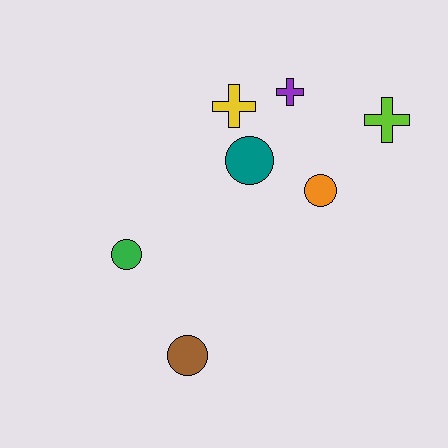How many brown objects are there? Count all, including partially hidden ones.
There is 1 brown object.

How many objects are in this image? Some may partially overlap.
There are 7 objects.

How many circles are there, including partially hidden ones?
There are 4 circles.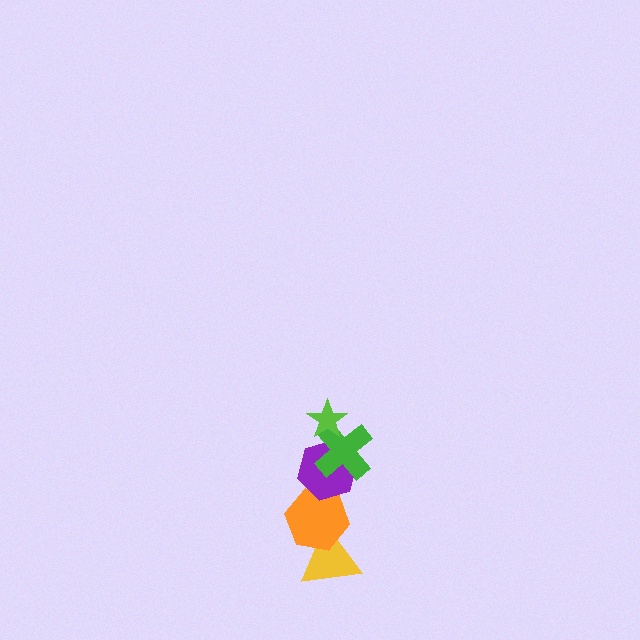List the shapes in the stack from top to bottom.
From top to bottom: the lime star, the green cross, the purple hexagon, the orange hexagon, the yellow triangle.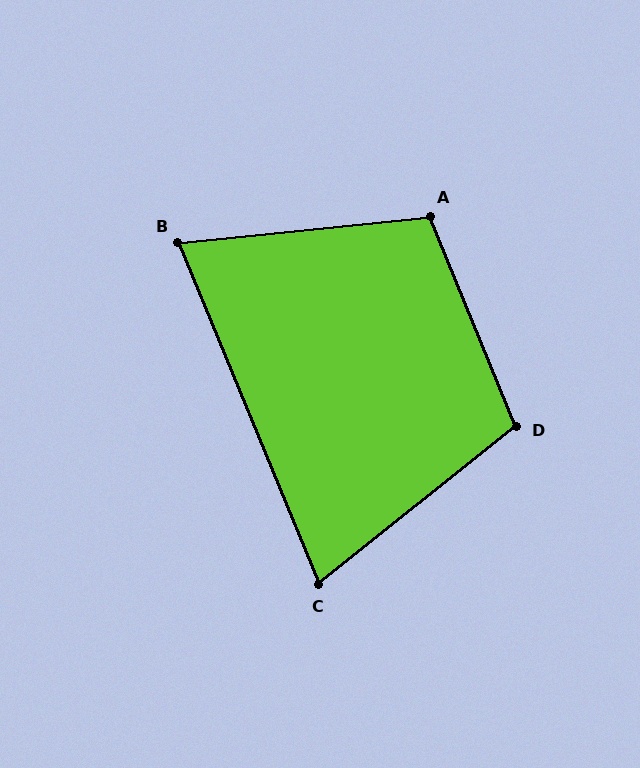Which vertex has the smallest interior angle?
B, at approximately 74 degrees.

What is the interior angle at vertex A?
Approximately 106 degrees (obtuse).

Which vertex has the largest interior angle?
D, at approximately 106 degrees.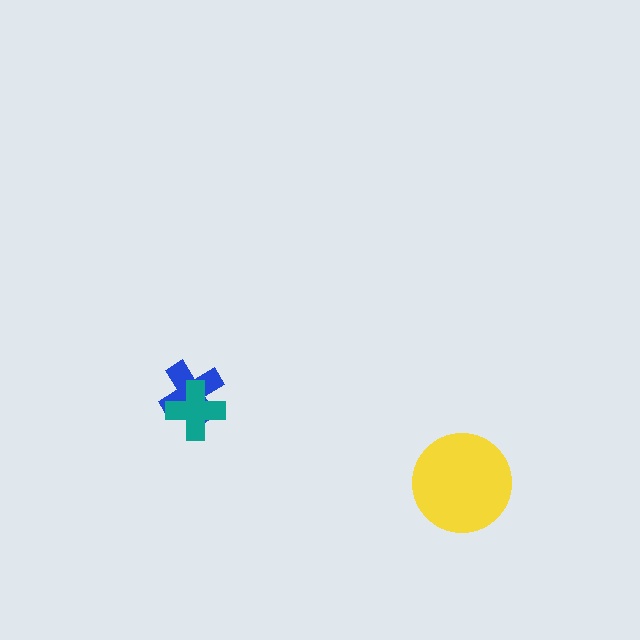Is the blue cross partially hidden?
Yes, it is partially covered by another shape.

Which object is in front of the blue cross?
The teal cross is in front of the blue cross.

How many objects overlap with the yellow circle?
0 objects overlap with the yellow circle.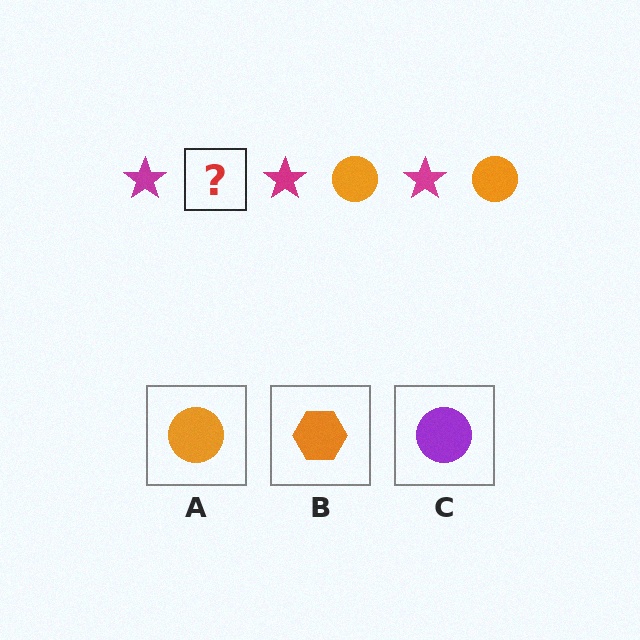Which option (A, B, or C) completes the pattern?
A.